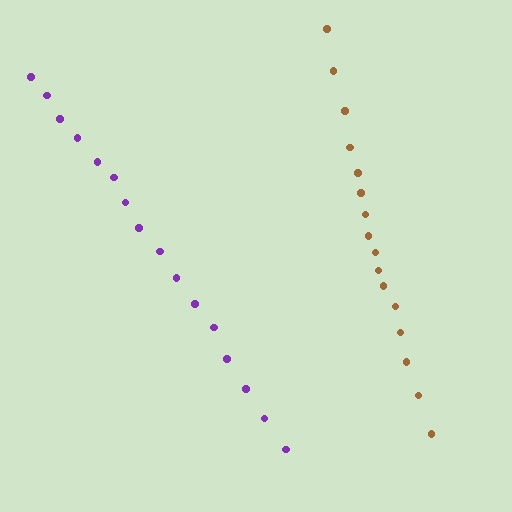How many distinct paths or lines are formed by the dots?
There are 2 distinct paths.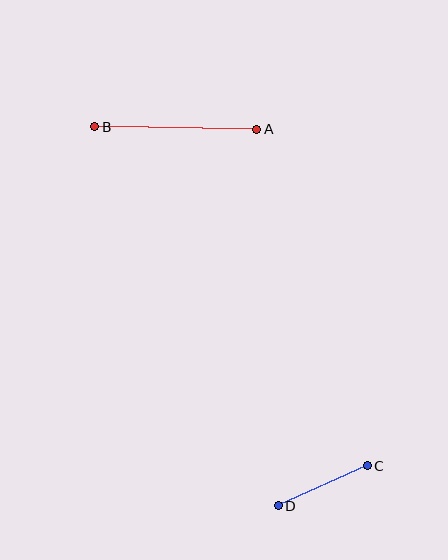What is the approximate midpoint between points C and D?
The midpoint is at approximately (323, 486) pixels.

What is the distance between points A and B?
The distance is approximately 162 pixels.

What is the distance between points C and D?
The distance is approximately 98 pixels.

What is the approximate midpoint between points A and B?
The midpoint is at approximately (176, 128) pixels.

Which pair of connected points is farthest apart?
Points A and B are farthest apart.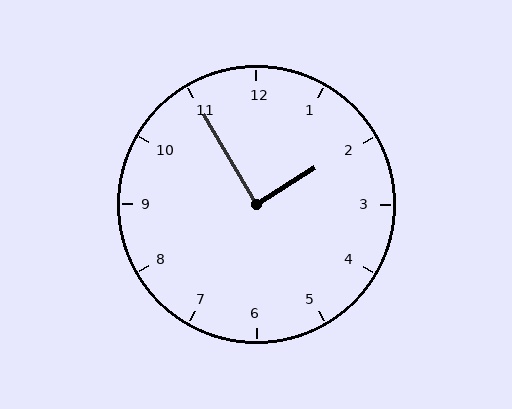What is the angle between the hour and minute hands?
Approximately 88 degrees.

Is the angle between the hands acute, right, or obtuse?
It is right.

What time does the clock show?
1:55.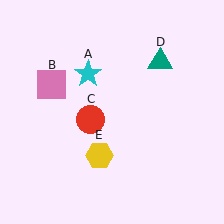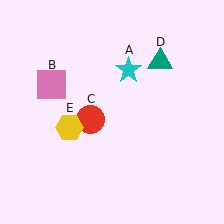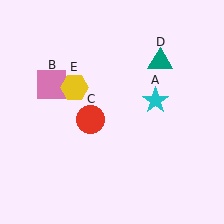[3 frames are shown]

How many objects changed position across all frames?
2 objects changed position: cyan star (object A), yellow hexagon (object E).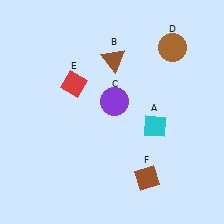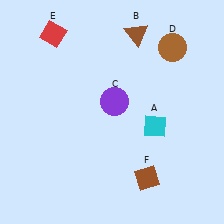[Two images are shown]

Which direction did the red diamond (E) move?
The red diamond (E) moved up.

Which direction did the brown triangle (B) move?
The brown triangle (B) moved up.